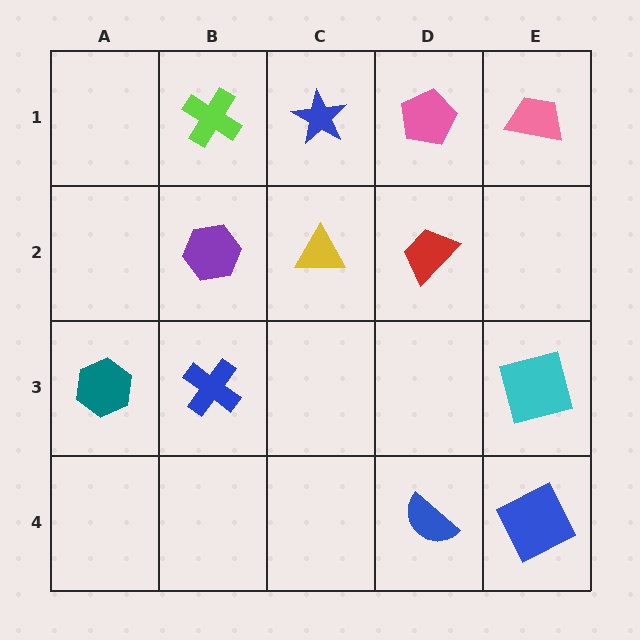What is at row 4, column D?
A blue semicircle.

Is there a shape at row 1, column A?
No, that cell is empty.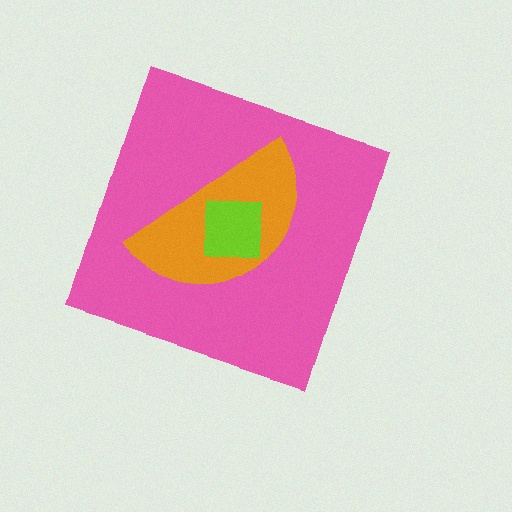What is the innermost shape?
The lime square.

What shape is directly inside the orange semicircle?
The lime square.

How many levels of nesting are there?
3.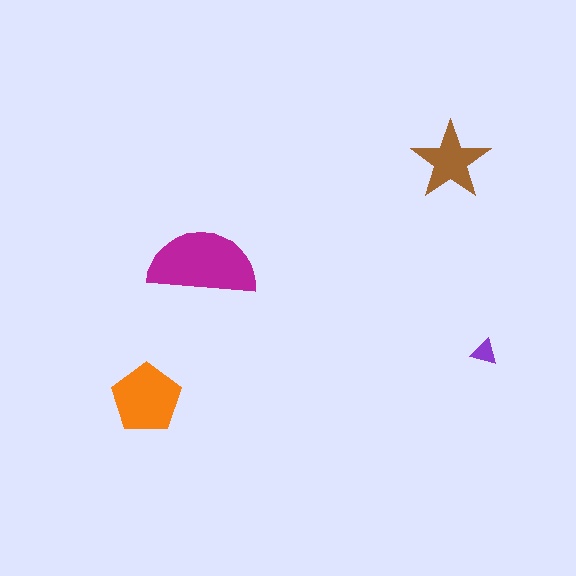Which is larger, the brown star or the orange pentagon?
The orange pentagon.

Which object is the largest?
The magenta semicircle.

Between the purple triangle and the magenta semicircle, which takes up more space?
The magenta semicircle.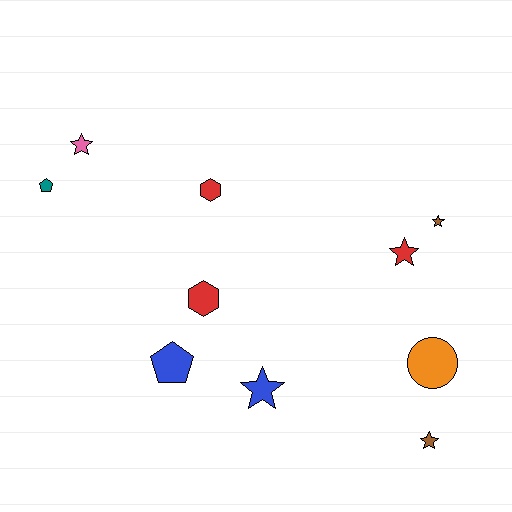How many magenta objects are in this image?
There are no magenta objects.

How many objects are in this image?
There are 10 objects.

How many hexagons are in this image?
There are 2 hexagons.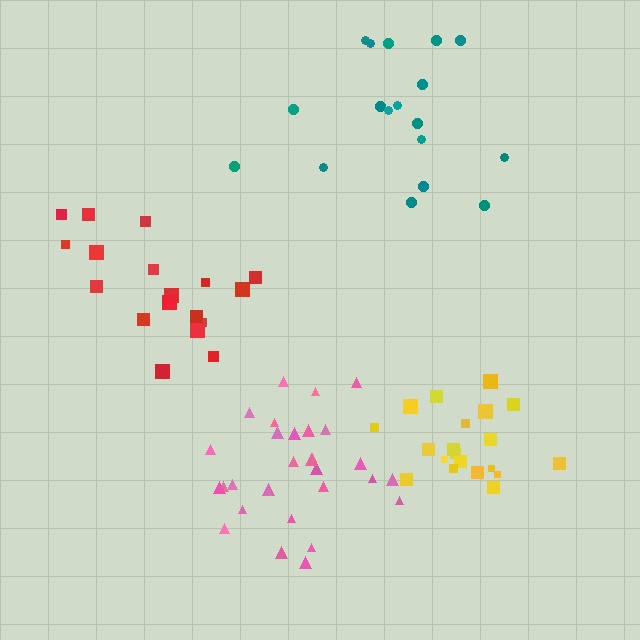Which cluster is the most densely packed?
Yellow.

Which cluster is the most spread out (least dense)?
Teal.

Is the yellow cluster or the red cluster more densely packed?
Yellow.